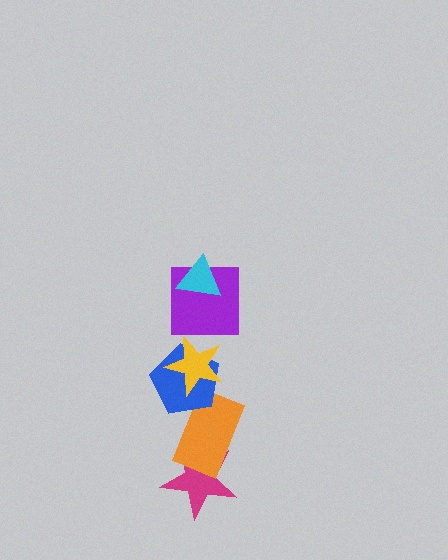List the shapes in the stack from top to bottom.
From top to bottom: the cyan triangle, the purple square, the yellow star, the blue pentagon, the orange rectangle, the magenta star.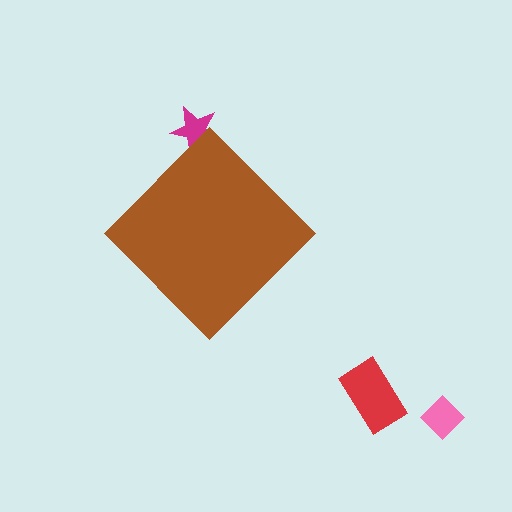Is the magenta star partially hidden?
Yes, the magenta star is partially hidden behind the brown diamond.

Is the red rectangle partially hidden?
No, the red rectangle is fully visible.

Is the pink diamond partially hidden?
No, the pink diamond is fully visible.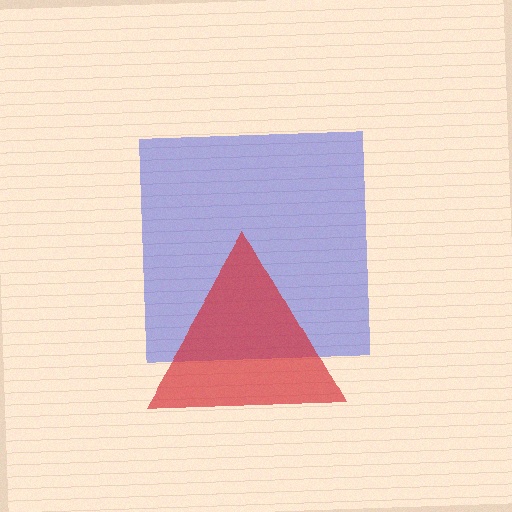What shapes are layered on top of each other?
The layered shapes are: a blue square, a red triangle.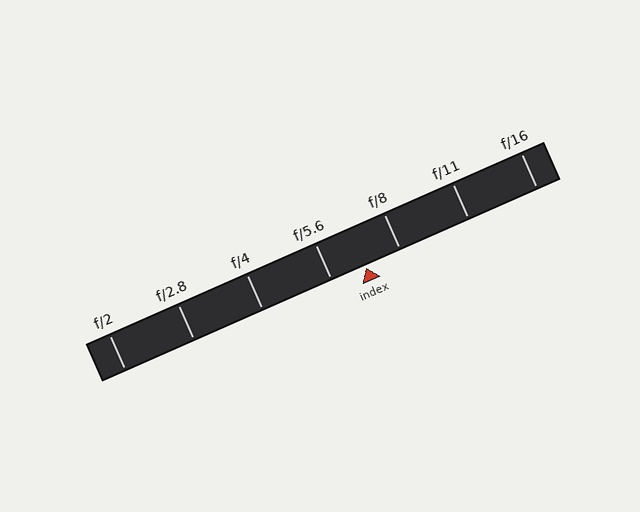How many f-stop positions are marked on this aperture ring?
There are 7 f-stop positions marked.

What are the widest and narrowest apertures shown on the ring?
The widest aperture shown is f/2 and the narrowest is f/16.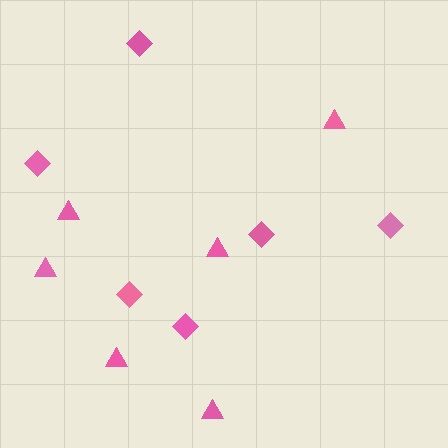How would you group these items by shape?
There are 2 groups: one group of triangles (6) and one group of diamonds (6).